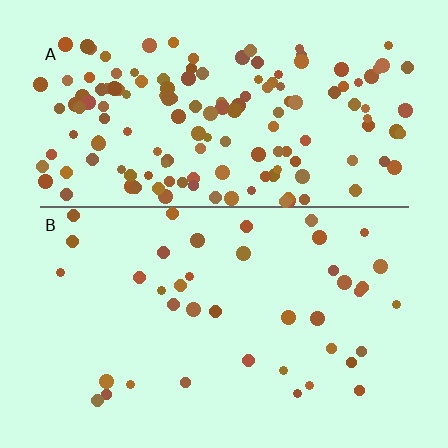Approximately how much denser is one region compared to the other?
Approximately 3.8× — region A over region B.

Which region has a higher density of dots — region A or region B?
A (the top).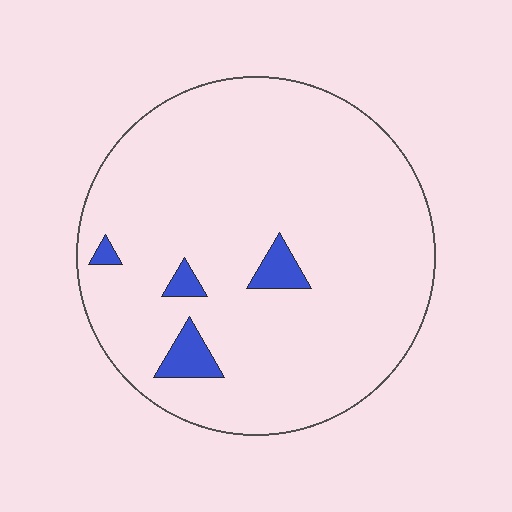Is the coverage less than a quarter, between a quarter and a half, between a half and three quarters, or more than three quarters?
Less than a quarter.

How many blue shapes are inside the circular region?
4.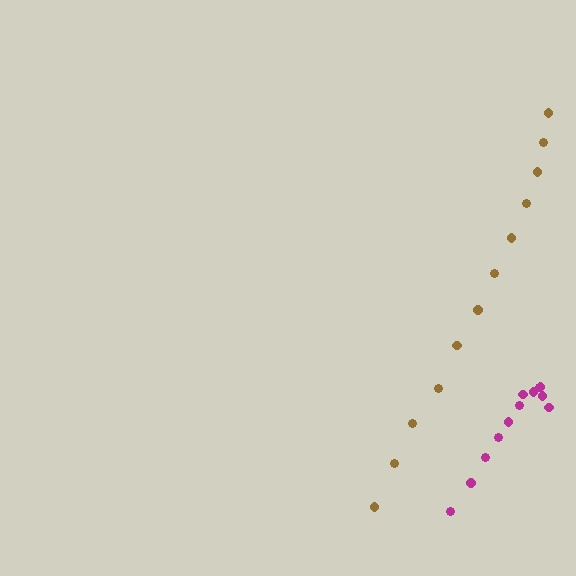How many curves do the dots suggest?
There are 2 distinct paths.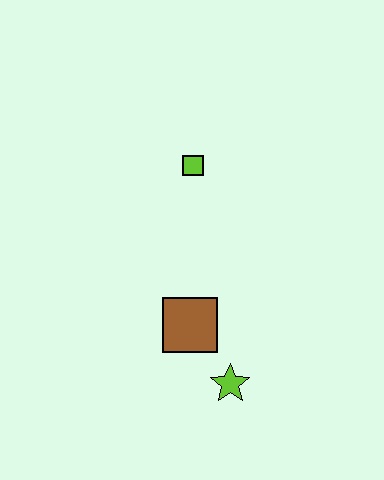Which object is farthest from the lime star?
The lime square is farthest from the lime star.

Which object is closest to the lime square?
The brown square is closest to the lime square.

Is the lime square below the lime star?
No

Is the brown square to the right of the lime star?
No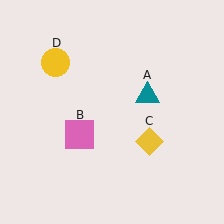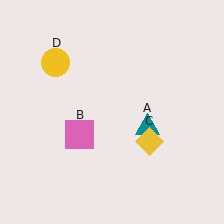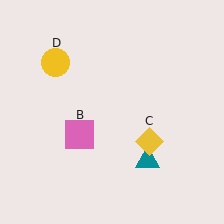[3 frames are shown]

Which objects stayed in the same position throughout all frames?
Pink square (object B) and yellow diamond (object C) and yellow circle (object D) remained stationary.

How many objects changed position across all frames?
1 object changed position: teal triangle (object A).